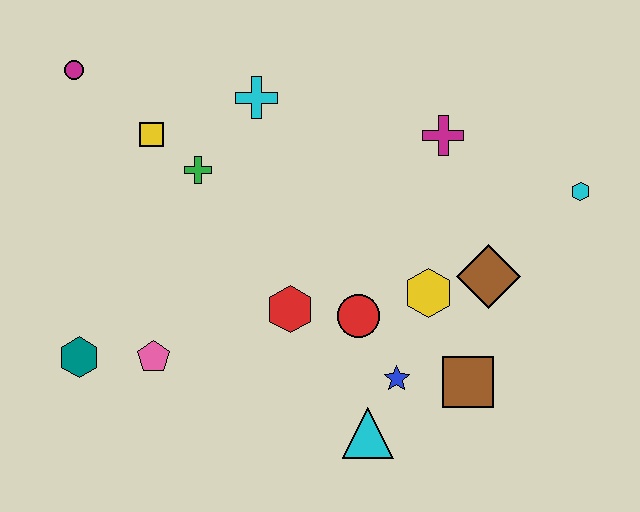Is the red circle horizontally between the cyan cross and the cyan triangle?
Yes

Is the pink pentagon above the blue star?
Yes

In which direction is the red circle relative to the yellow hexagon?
The red circle is to the left of the yellow hexagon.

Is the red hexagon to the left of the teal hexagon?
No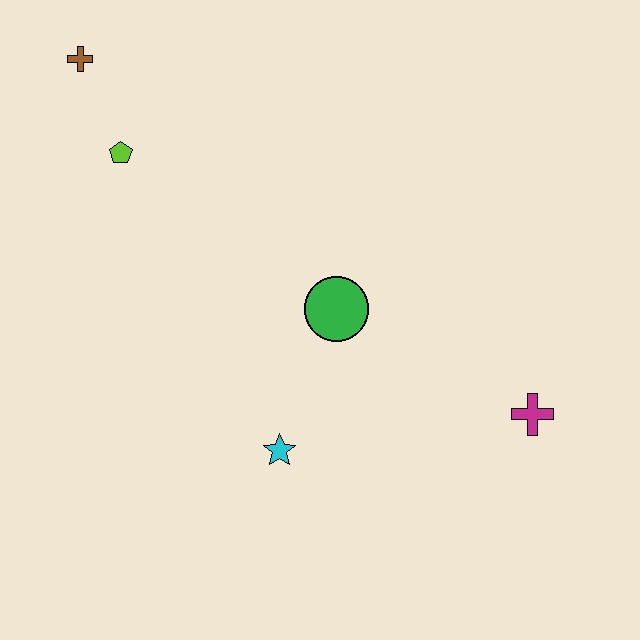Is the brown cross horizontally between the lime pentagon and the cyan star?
No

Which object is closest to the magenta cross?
The green circle is closest to the magenta cross.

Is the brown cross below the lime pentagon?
No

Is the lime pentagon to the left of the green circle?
Yes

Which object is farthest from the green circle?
The brown cross is farthest from the green circle.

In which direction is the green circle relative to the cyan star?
The green circle is above the cyan star.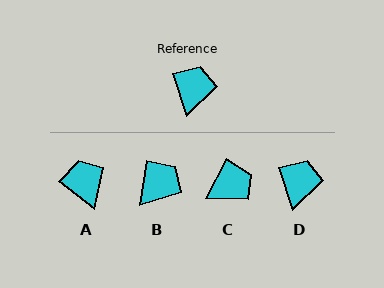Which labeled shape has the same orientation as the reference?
D.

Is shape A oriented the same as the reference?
No, it is off by about 34 degrees.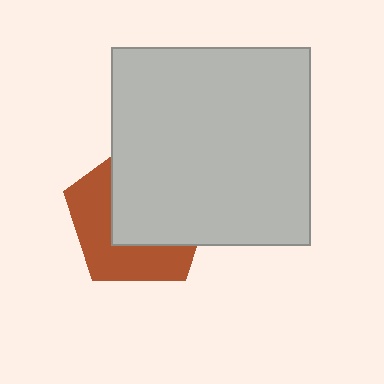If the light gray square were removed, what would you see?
You would see the complete brown pentagon.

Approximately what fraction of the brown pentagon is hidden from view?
Roughly 55% of the brown pentagon is hidden behind the light gray square.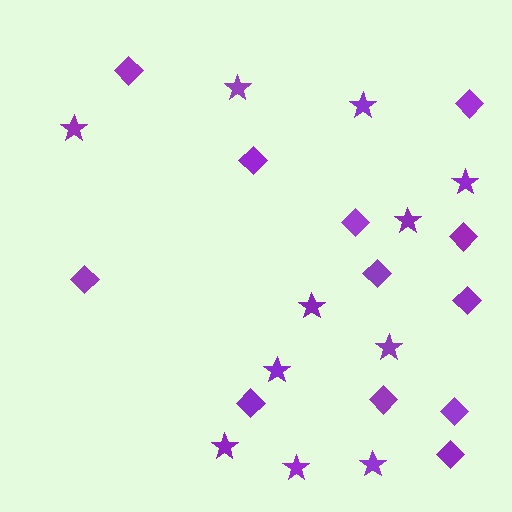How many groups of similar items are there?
There are 2 groups: one group of stars (11) and one group of diamonds (12).